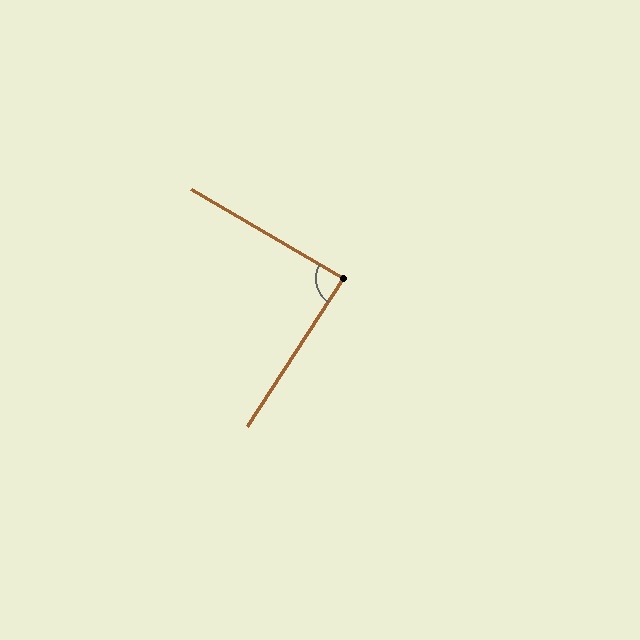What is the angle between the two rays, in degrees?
Approximately 87 degrees.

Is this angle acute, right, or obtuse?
It is approximately a right angle.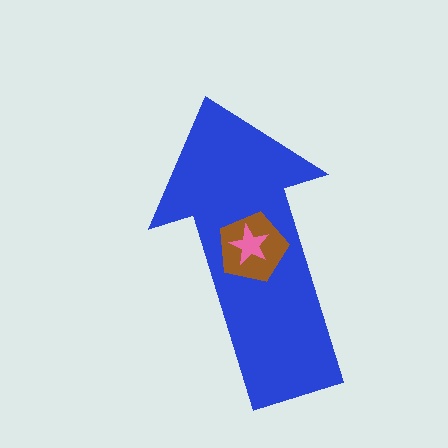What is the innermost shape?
The pink star.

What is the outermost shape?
The blue arrow.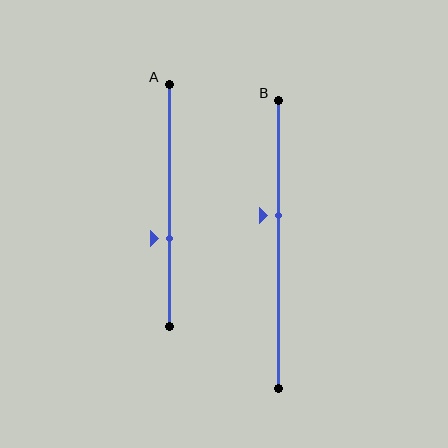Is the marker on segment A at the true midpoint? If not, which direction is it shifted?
No, the marker on segment A is shifted downward by about 14% of the segment length.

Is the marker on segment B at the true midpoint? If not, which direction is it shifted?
No, the marker on segment B is shifted upward by about 10% of the segment length.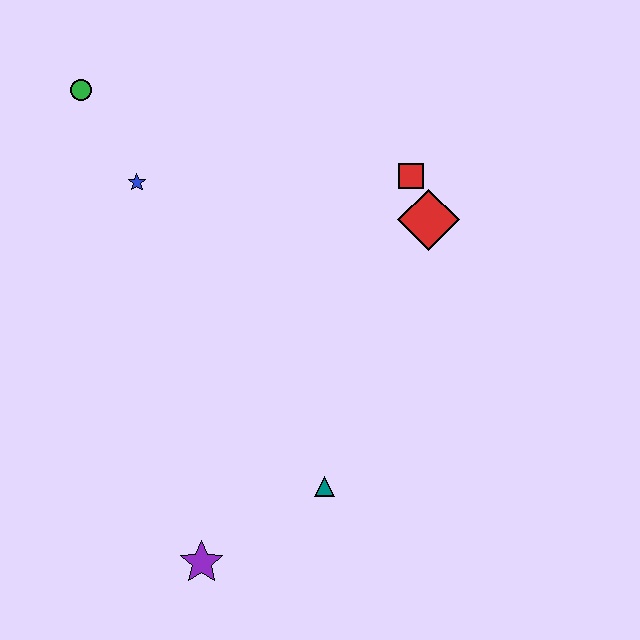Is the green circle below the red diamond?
No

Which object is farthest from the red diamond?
The purple star is farthest from the red diamond.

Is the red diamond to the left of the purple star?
No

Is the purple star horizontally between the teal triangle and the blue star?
Yes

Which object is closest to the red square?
The red diamond is closest to the red square.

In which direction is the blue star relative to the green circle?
The blue star is below the green circle.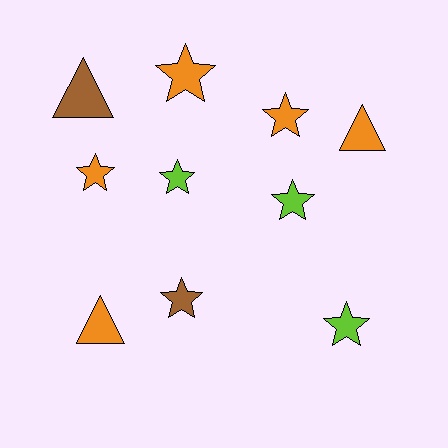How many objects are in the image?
There are 10 objects.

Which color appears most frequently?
Orange, with 5 objects.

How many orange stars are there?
There are 3 orange stars.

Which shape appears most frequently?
Star, with 7 objects.